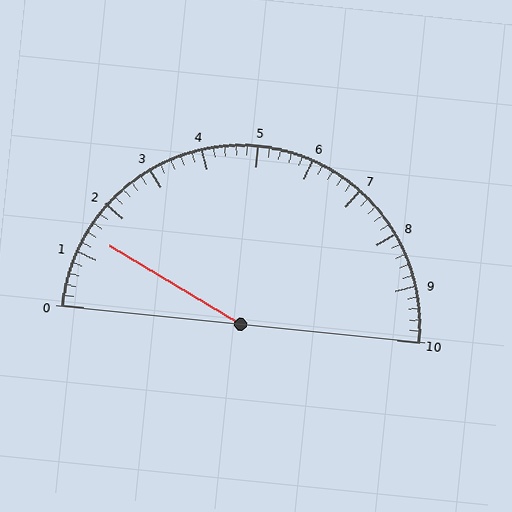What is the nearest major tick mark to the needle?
The nearest major tick mark is 1.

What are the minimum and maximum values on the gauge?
The gauge ranges from 0 to 10.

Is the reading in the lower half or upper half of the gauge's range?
The reading is in the lower half of the range (0 to 10).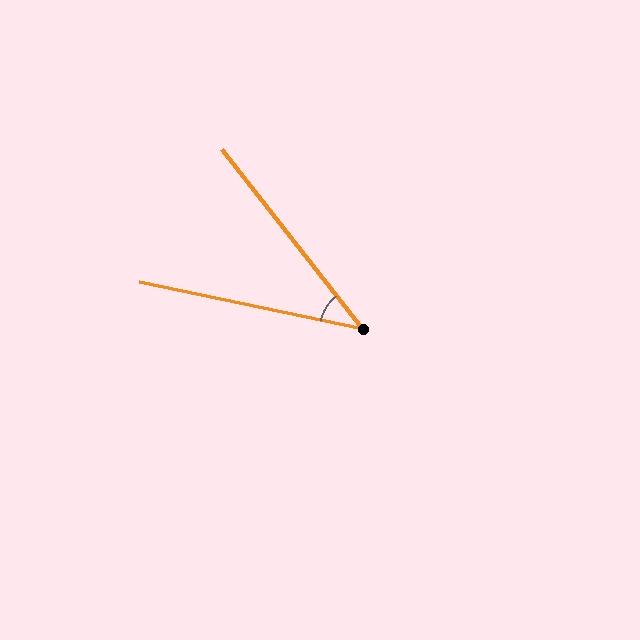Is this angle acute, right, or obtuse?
It is acute.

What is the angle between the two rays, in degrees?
Approximately 40 degrees.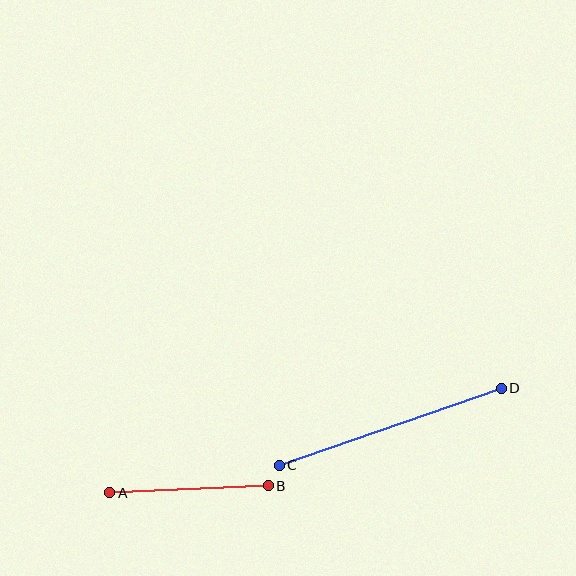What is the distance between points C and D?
The distance is approximately 235 pixels.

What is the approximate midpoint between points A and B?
The midpoint is at approximately (189, 489) pixels.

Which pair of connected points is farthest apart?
Points C and D are farthest apart.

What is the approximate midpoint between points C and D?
The midpoint is at approximately (390, 427) pixels.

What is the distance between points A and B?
The distance is approximately 158 pixels.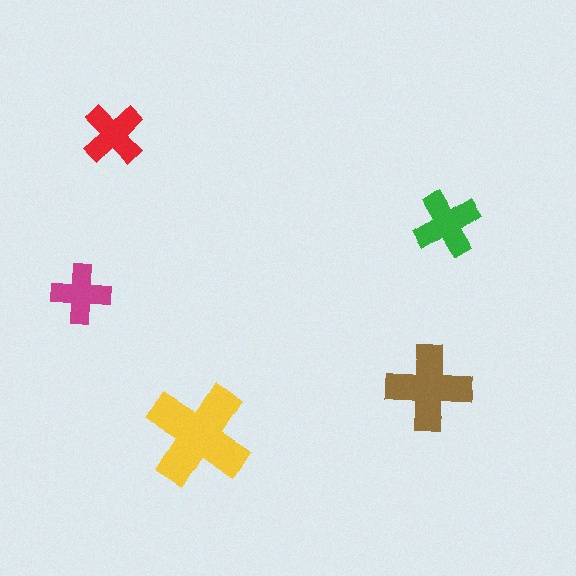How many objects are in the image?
There are 5 objects in the image.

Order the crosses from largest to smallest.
the yellow one, the brown one, the green one, the red one, the magenta one.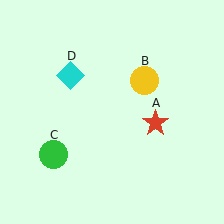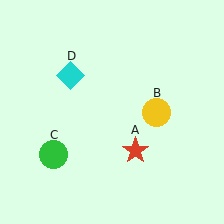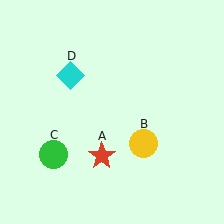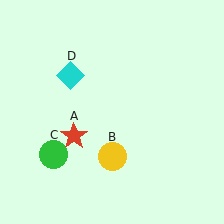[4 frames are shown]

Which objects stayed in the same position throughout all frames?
Green circle (object C) and cyan diamond (object D) remained stationary.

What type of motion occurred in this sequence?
The red star (object A), yellow circle (object B) rotated clockwise around the center of the scene.